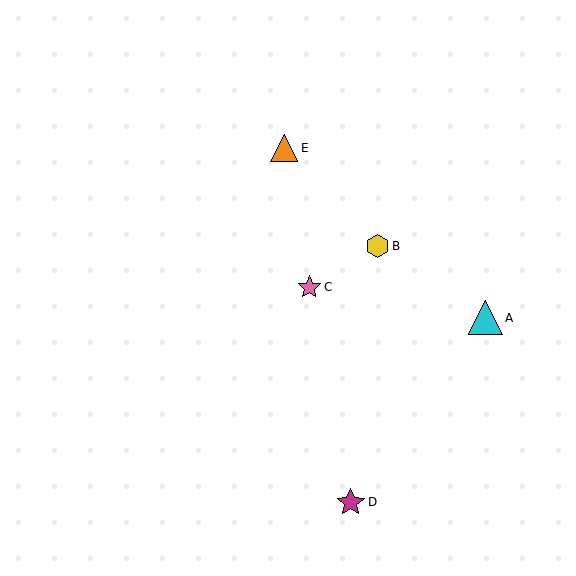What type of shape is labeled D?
Shape D is a magenta star.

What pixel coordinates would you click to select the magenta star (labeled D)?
Click at (351, 503) to select the magenta star D.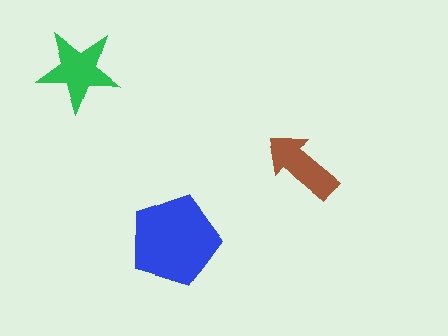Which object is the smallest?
The brown arrow.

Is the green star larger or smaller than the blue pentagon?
Smaller.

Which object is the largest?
The blue pentagon.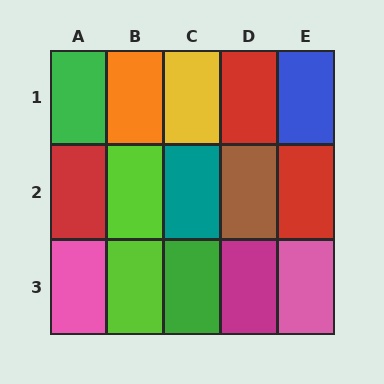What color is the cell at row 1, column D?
Red.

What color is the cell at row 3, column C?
Green.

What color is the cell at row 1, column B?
Orange.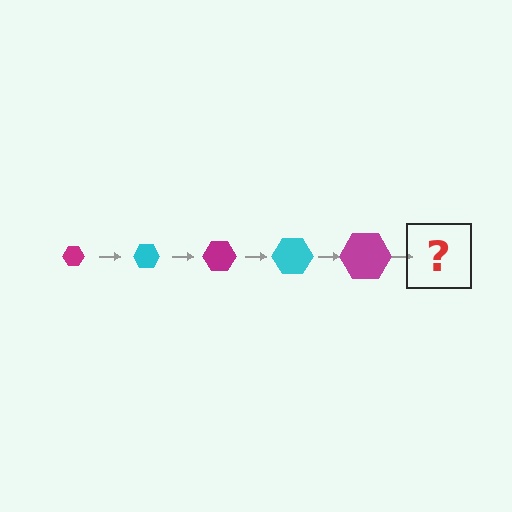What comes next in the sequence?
The next element should be a cyan hexagon, larger than the previous one.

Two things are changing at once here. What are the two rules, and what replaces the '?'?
The two rules are that the hexagon grows larger each step and the color cycles through magenta and cyan. The '?' should be a cyan hexagon, larger than the previous one.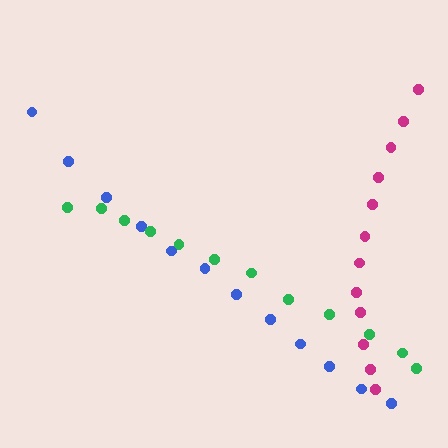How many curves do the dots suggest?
There are 3 distinct paths.